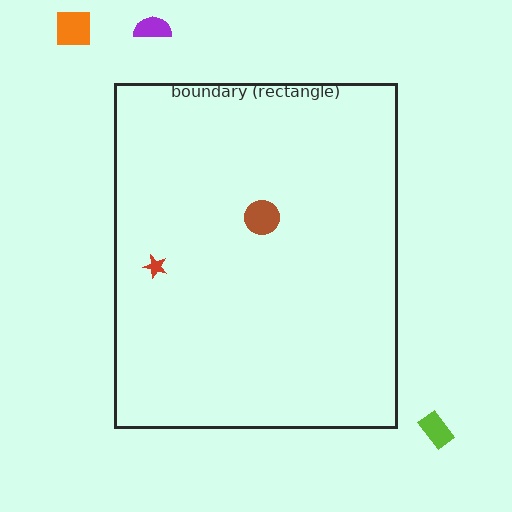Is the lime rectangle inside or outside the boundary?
Outside.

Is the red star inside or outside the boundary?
Inside.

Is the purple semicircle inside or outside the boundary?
Outside.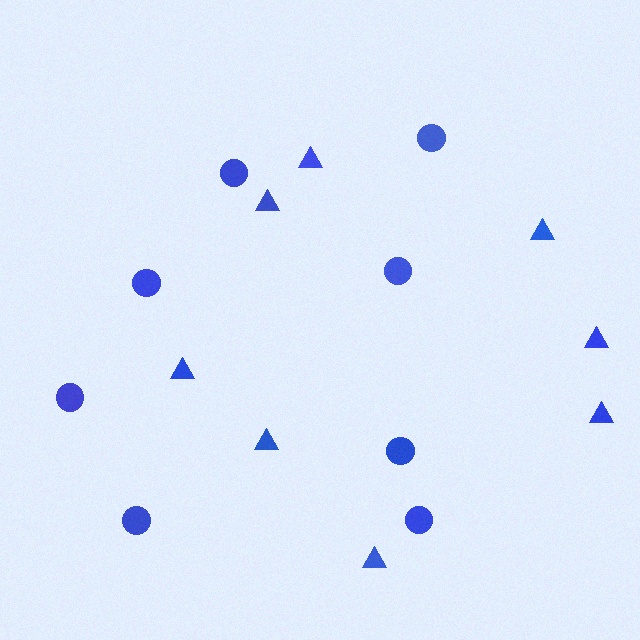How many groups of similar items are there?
There are 2 groups: one group of triangles (8) and one group of circles (8).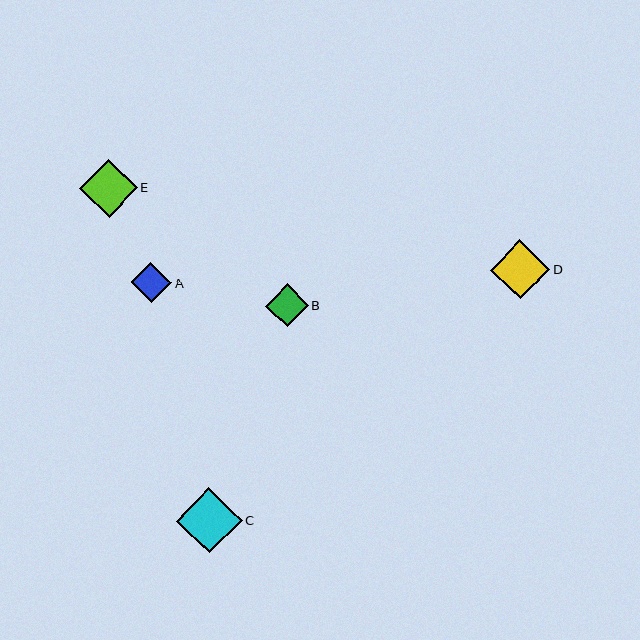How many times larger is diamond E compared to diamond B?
Diamond E is approximately 1.3 times the size of diamond B.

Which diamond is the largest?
Diamond C is the largest with a size of approximately 65 pixels.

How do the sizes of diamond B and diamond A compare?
Diamond B and diamond A are approximately the same size.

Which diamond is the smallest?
Diamond A is the smallest with a size of approximately 40 pixels.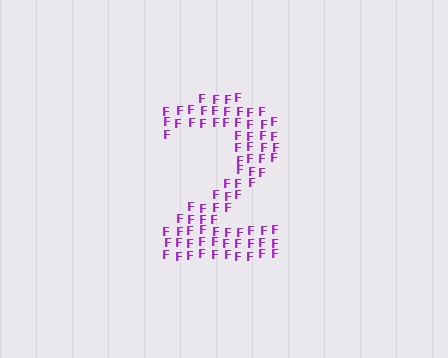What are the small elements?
The small elements are letter F's.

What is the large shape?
The large shape is the digit 2.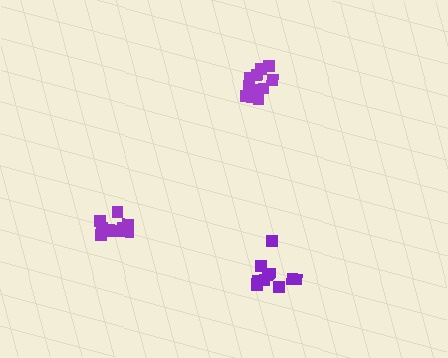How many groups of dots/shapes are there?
There are 3 groups.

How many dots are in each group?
Group 1: 11 dots, Group 2: 12 dots, Group 3: 11 dots (34 total).